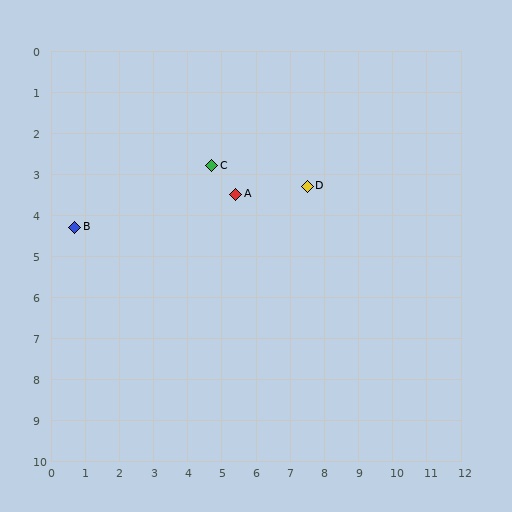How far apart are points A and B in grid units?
Points A and B are about 4.8 grid units apart.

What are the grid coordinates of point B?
Point B is at approximately (0.7, 4.3).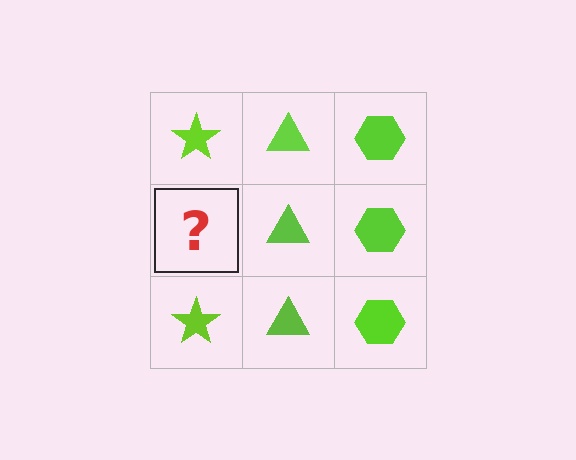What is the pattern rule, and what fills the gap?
The rule is that each column has a consistent shape. The gap should be filled with a lime star.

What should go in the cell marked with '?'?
The missing cell should contain a lime star.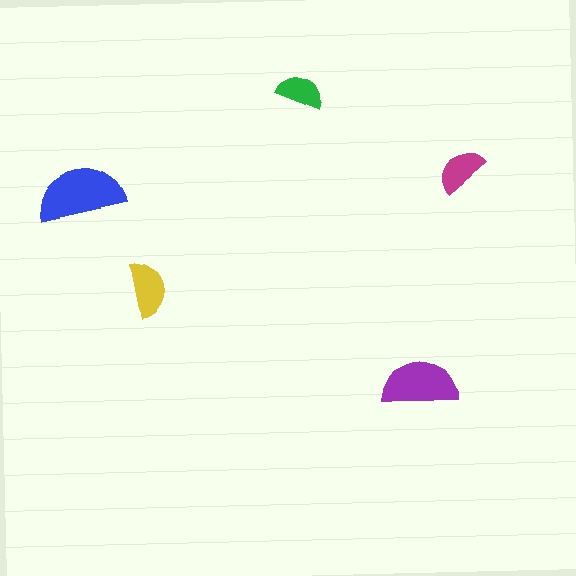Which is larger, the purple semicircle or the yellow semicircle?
The purple one.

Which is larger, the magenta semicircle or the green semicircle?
The magenta one.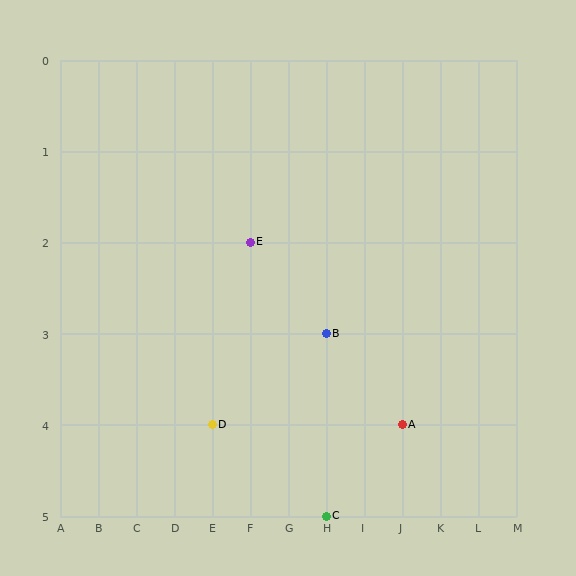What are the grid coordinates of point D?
Point D is at grid coordinates (E, 4).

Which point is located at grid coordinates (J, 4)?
Point A is at (J, 4).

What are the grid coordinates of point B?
Point B is at grid coordinates (H, 3).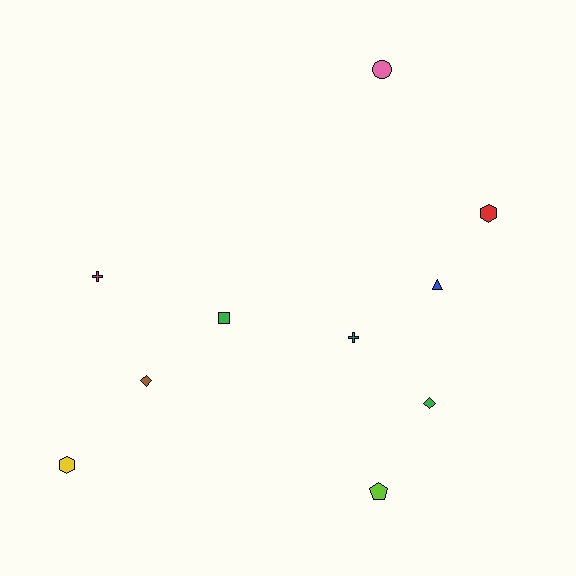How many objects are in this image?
There are 10 objects.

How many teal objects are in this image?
There is 1 teal object.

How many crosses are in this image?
There are 2 crosses.